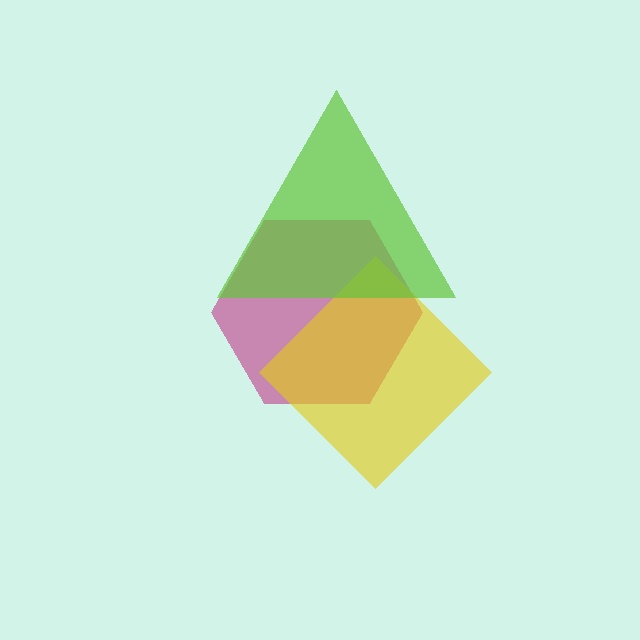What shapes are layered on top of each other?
The layered shapes are: a magenta hexagon, a yellow diamond, a lime triangle.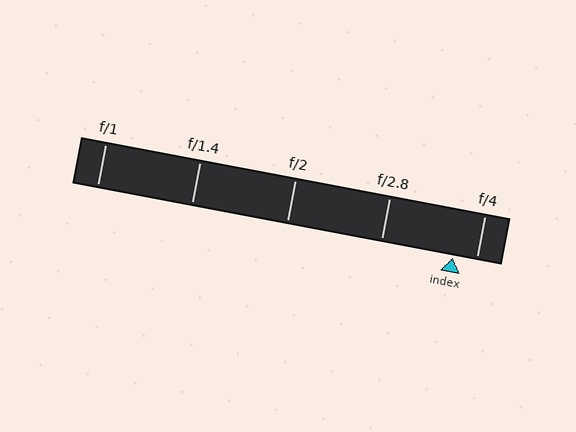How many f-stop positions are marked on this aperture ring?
There are 5 f-stop positions marked.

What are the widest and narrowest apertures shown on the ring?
The widest aperture shown is f/1 and the narrowest is f/4.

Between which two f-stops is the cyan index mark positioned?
The index mark is between f/2.8 and f/4.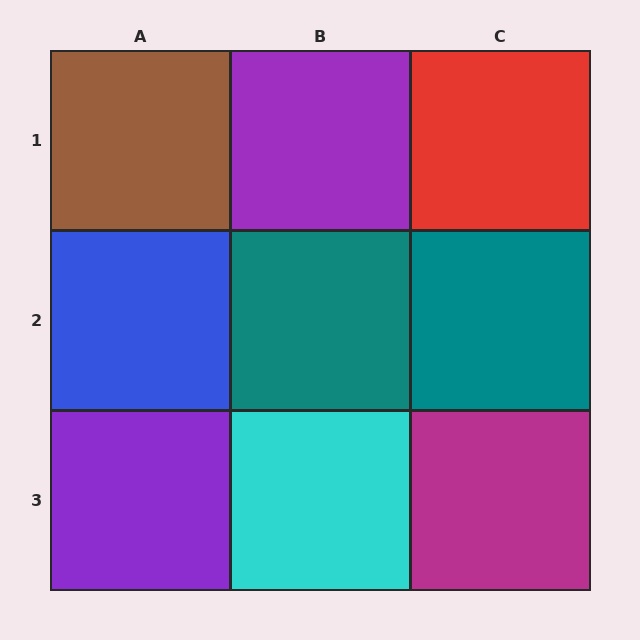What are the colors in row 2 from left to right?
Blue, teal, teal.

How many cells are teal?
2 cells are teal.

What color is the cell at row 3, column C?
Magenta.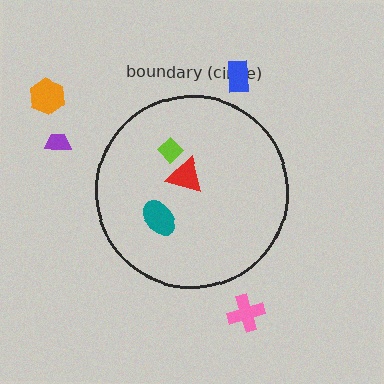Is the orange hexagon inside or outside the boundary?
Outside.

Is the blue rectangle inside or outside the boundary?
Outside.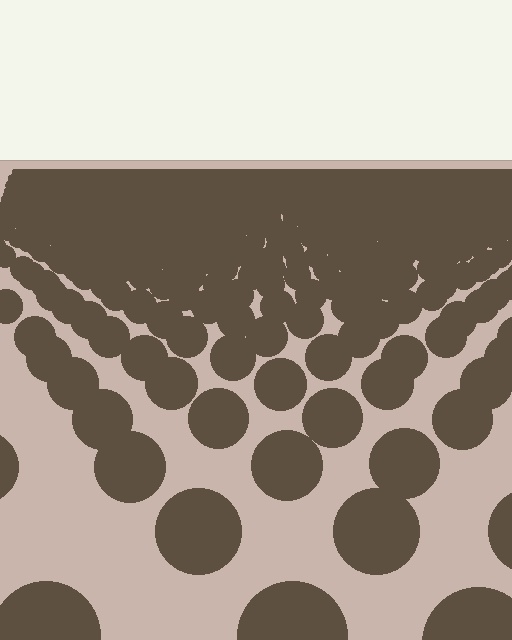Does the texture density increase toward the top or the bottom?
Density increases toward the top.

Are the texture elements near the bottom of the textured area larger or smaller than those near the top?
Larger. Near the bottom, elements are closer to the viewer and appear at a bigger on-screen size.